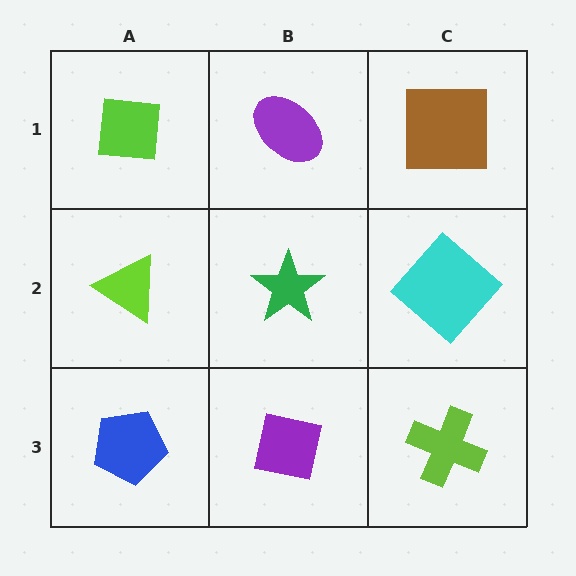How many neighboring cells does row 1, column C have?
2.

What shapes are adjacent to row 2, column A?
A lime square (row 1, column A), a blue pentagon (row 3, column A), a green star (row 2, column B).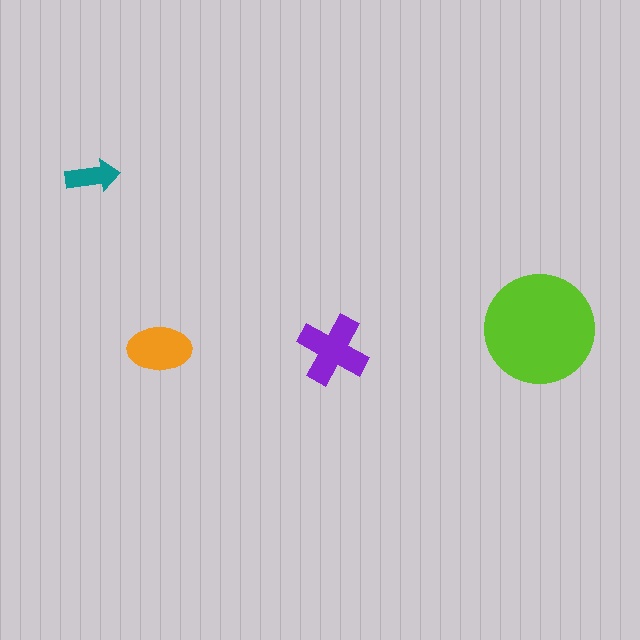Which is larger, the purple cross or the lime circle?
The lime circle.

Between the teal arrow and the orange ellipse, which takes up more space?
The orange ellipse.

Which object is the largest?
The lime circle.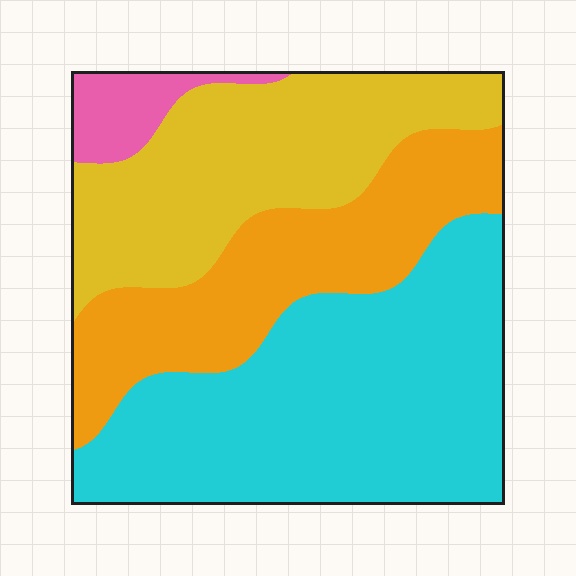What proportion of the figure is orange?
Orange takes up between a sixth and a third of the figure.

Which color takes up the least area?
Pink, at roughly 5%.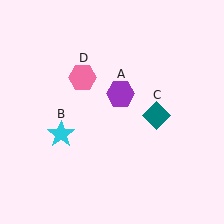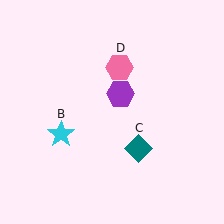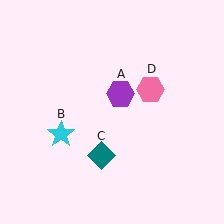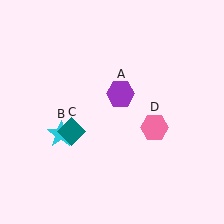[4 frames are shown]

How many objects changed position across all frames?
2 objects changed position: teal diamond (object C), pink hexagon (object D).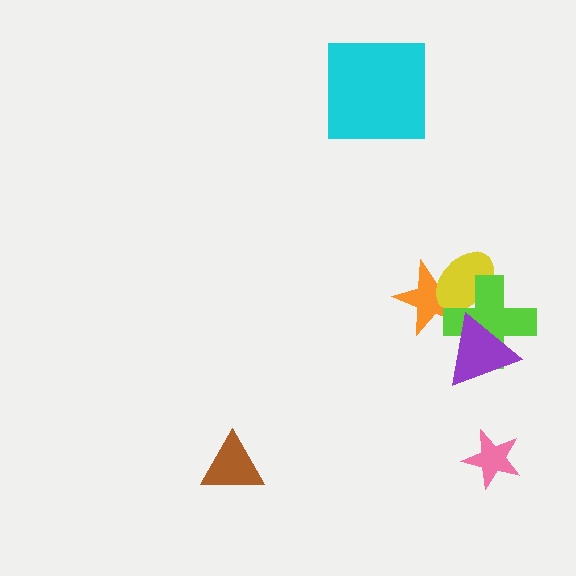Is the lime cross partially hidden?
Yes, it is partially covered by another shape.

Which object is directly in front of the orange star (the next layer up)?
The yellow ellipse is directly in front of the orange star.